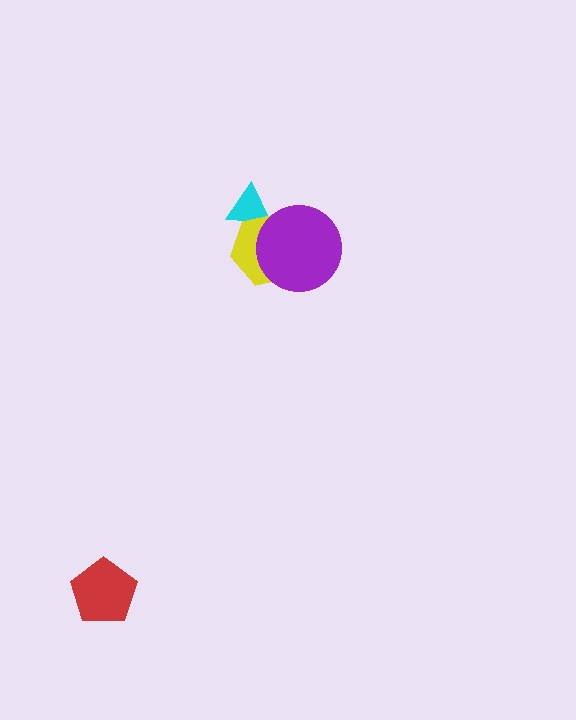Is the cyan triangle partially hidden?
Yes, it is partially covered by another shape.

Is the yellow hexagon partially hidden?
Yes, it is partially covered by another shape.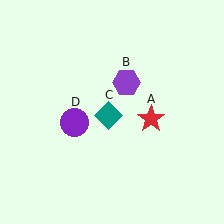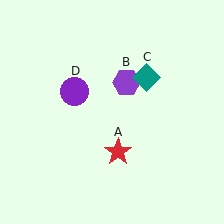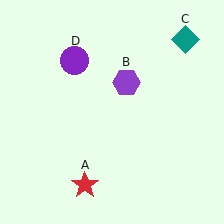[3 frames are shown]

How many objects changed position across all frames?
3 objects changed position: red star (object A), teal diamond (object C), purple circle (object D).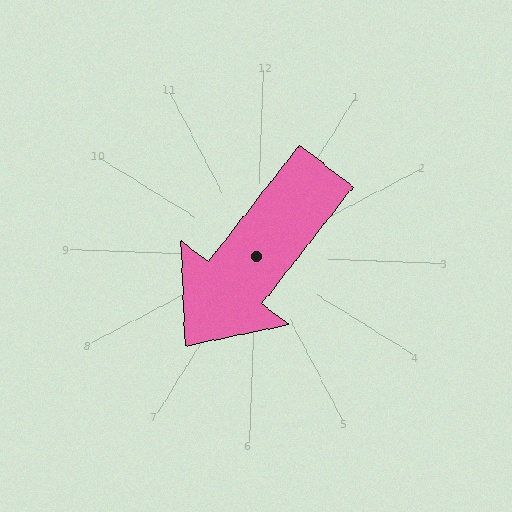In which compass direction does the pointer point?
Southwest.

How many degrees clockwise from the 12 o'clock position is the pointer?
Approximately 216 degrees.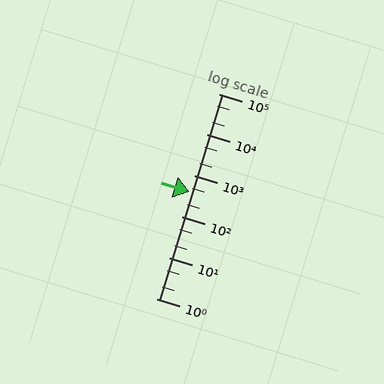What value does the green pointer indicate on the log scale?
The pointer indicates approximately 400.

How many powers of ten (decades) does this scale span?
The scale spans 5 decades, from 1 to 100000.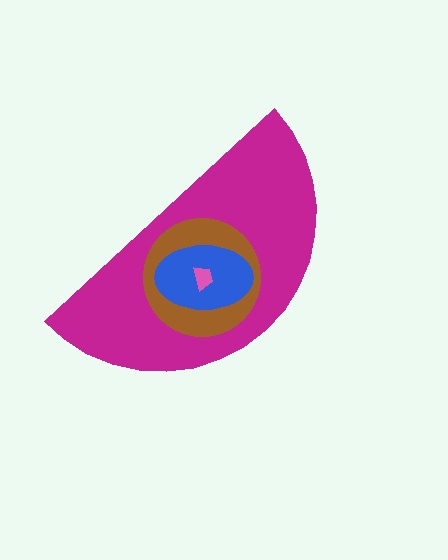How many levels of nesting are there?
4.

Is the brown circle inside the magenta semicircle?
Yes.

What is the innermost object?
The pink trapezoid.